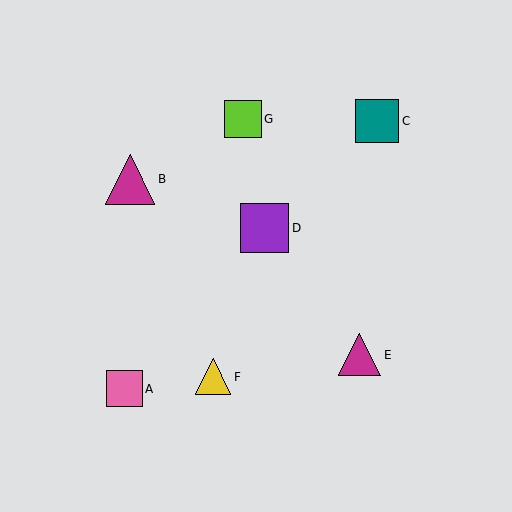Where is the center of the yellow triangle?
The center of the yellow triangle is at (213, 377).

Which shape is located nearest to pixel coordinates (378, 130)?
The teal square (labeled C) at (377, 121) is nearest to that location.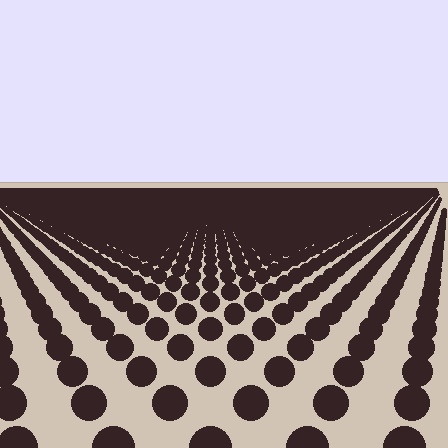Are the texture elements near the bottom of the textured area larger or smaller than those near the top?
Larger. Near the bottom, elements are closer to the viewer and appear at a bigger on-screen size.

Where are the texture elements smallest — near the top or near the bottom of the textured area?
Near the top.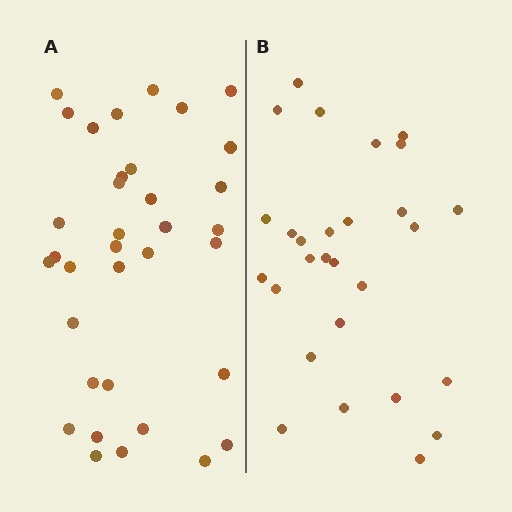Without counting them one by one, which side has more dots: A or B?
Region A (the left region) has more dots.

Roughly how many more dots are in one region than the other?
Region A has roughly 8 or so more dots than region B.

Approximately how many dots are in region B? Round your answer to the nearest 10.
About 30 dots. (The exact count is 28, which rounds to 30.)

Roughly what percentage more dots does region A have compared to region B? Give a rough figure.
About 25% more.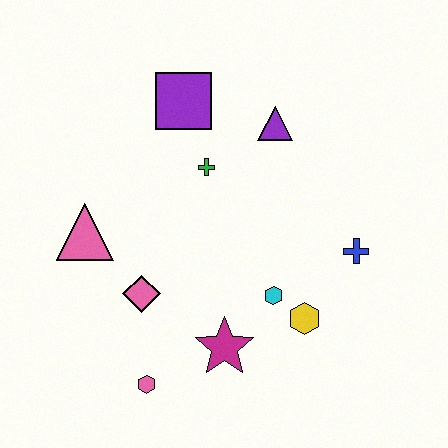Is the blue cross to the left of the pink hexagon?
No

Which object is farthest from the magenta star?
The purple square is farthest from the magenta star.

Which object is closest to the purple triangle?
The green cross is closest to the purple triangle.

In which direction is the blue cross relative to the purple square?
The blue cross is to the right of the purple square.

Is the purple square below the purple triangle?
No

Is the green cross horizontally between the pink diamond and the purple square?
No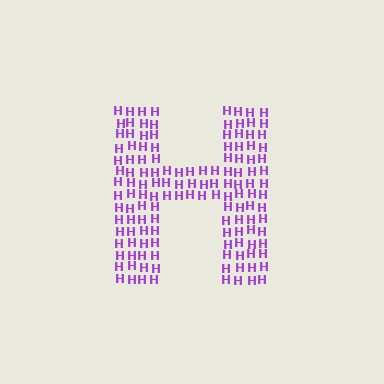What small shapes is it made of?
It is made of small letter H's.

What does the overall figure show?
The overall figure shows the letter H.